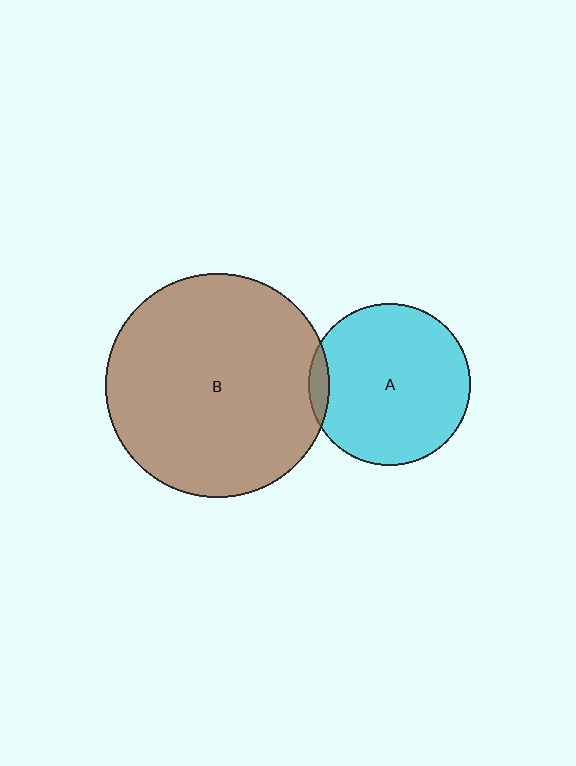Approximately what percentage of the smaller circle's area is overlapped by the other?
Approximately 5%.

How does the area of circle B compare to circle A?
Approximately 1.9 times.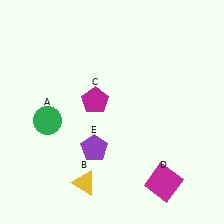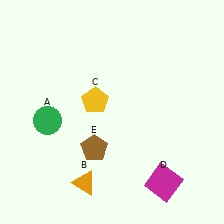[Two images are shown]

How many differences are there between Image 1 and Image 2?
There are 3 differences between the two images.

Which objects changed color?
B changed from yellow to orange. C changed from magenta to yellow. E changed from purple to brown.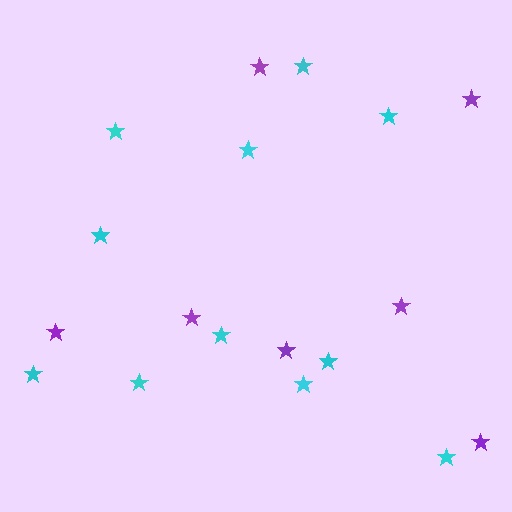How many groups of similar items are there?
There are 2 groups: one group of cyan stars (11) and one group of purple stars (7).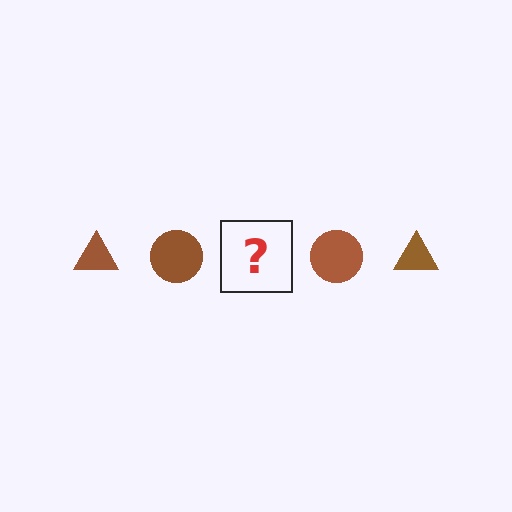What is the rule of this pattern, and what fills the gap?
The rule is that the pattern cycles through triangle, circle shapes in brown. The gap should be filled with a brown triangle.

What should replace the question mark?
The question mark should be replaced with a brown triangle.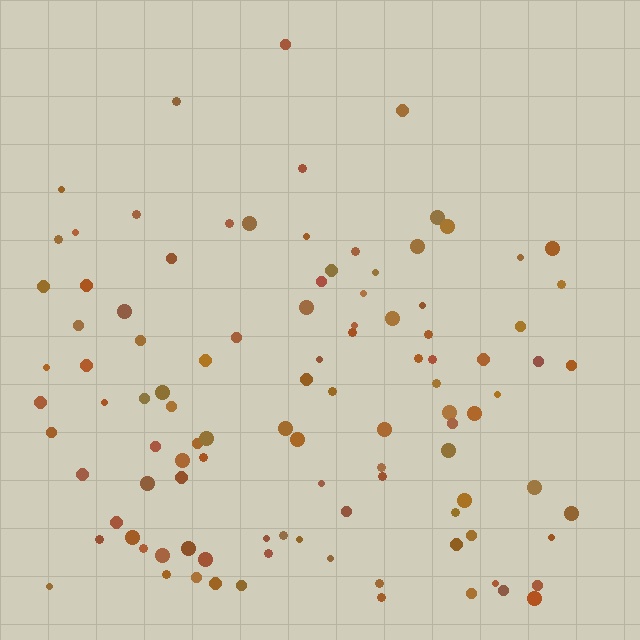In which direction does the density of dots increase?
From top to bottom, with the bottom side densest.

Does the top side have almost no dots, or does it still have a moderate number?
Still a moderate number, just noticeably fewer than the bottom.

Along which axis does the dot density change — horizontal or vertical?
Vertical.